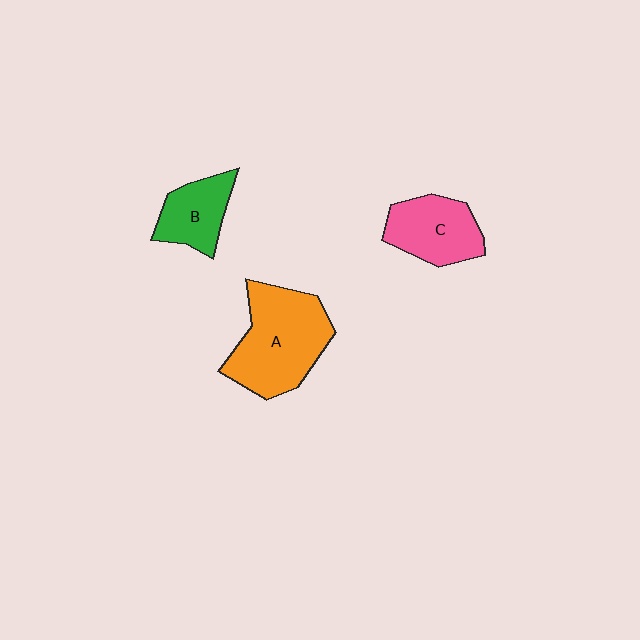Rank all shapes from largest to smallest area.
From largest to smallest: A (orange), C (pink), B (green).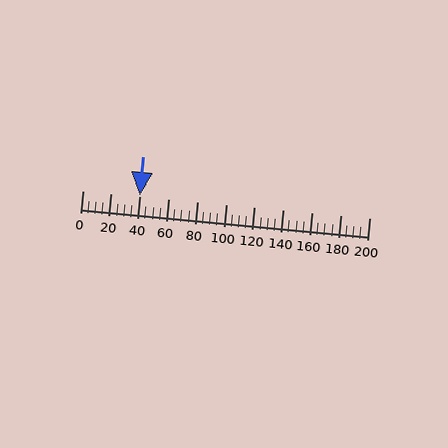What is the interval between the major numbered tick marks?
The major tick marks are spaced 20 units apart.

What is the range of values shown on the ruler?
The ruler shows values from 0 to 200.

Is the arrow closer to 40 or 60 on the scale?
The arrow is closer to 40.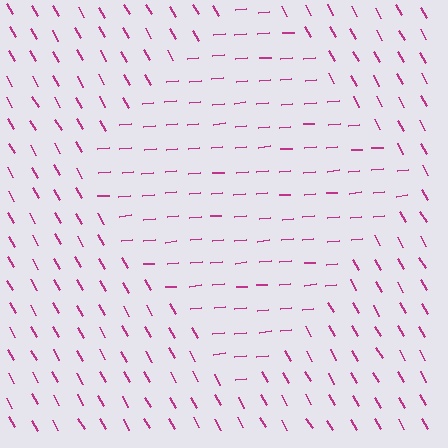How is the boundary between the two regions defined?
The boundary is defined purely by a change in line orientation (approximately 65 degrees difference). All lines are the same color and thickness.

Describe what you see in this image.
The image is filled with small magenta line segments. A diamond region in the image has lines oriented differently from the surrounding lines, creating a visible texture boundary.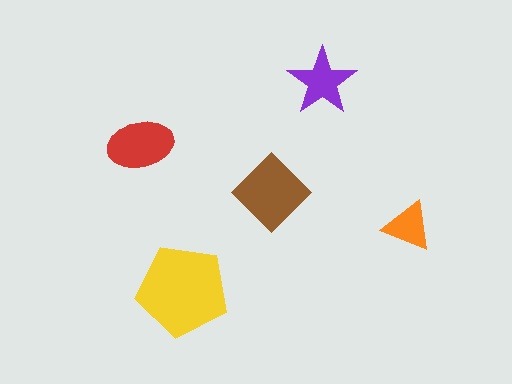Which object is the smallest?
The orange triangle.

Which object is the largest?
The yellow pentagon.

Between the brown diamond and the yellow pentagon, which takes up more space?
The yellow pentagon.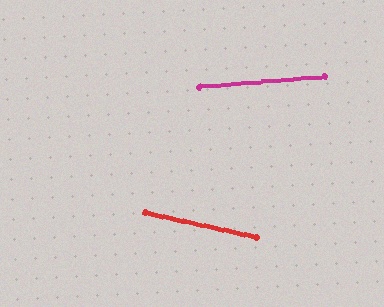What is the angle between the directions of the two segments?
Approximately 17 degrees.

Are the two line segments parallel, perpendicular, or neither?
Neither parallel nor perpendicular — they differ by about 17°.